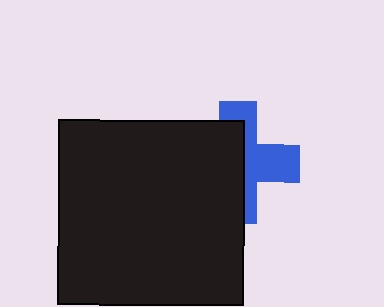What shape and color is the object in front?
The object in front is a black square.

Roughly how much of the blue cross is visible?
A small part of it is visible (roughly 45%).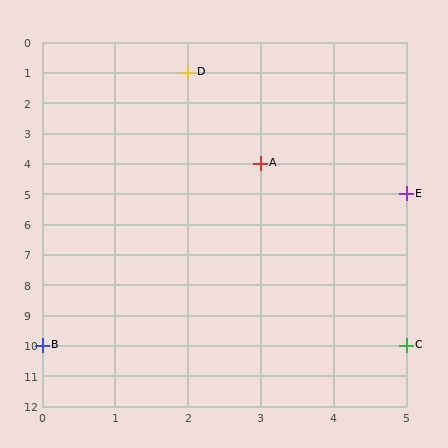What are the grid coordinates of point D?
Point D is at grid coordinates (2, 1).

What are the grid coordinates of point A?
Point A is at grid coordinates (3, 4).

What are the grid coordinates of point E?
Point E is at grid coordinates (5, 5).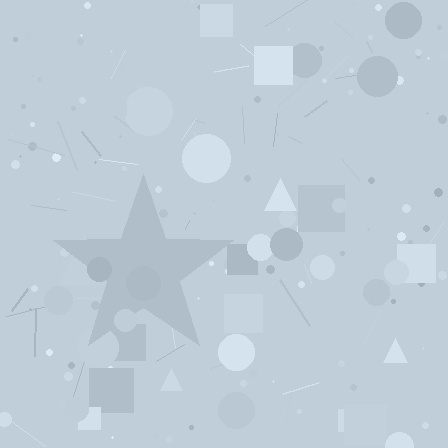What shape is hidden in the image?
A star is hidden in the image.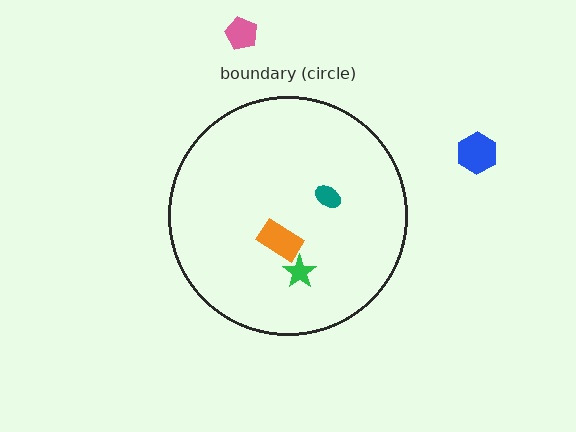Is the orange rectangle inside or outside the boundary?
Inside.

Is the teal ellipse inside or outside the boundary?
Inside.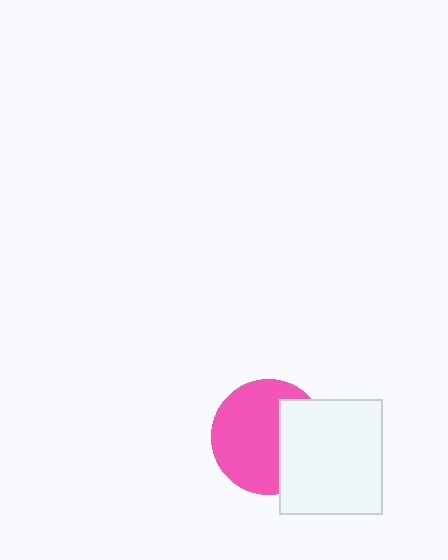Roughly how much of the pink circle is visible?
Most of it is visible (roughly 66%).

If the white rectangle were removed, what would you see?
You would see the complete pink circle.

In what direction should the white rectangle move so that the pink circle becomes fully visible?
The white rectangle should move right. That is the shortest direction to clear the overlap and leave the pink circle fully visible.